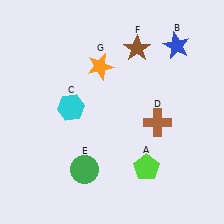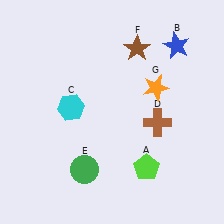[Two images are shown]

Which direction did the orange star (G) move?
The orange star (G) moved right.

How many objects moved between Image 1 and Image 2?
1 object moved between the two images.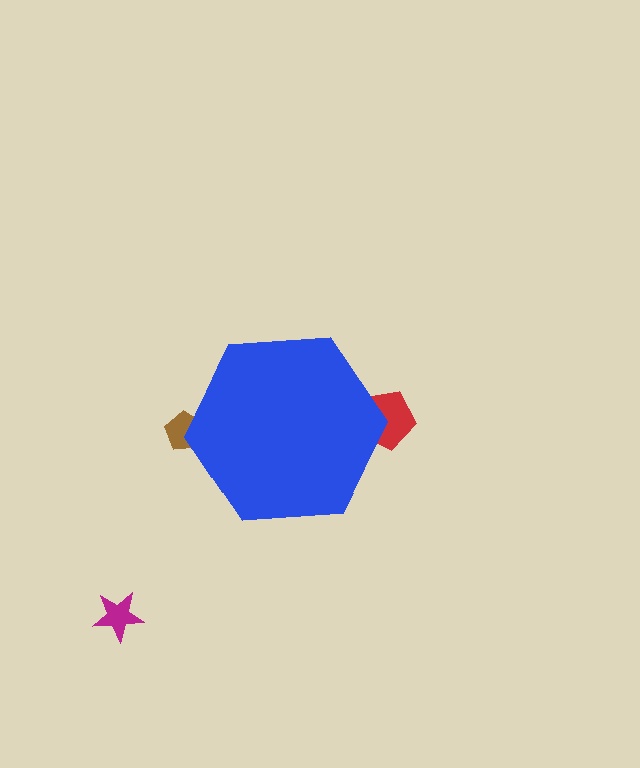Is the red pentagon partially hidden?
Yes, the red pentagon is partially hidden behind the blue hexagon.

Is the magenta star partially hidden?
No, the magenta star is fully visible.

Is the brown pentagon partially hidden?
Yes, the brown pentagon is partially hidden behind the blue hexagon.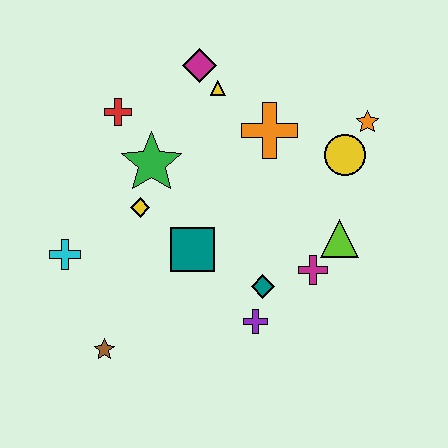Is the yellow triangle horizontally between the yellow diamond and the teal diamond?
Yes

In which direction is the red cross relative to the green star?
The red cross is above the green star.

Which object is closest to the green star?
The yellow diamond is closest to the green star.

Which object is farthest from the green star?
The orange star is farthest from the green star.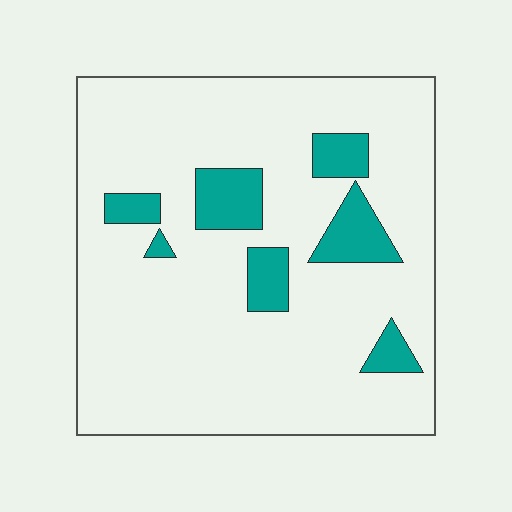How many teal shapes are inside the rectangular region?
7.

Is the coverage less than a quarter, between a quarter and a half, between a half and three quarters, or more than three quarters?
Less than a quarter.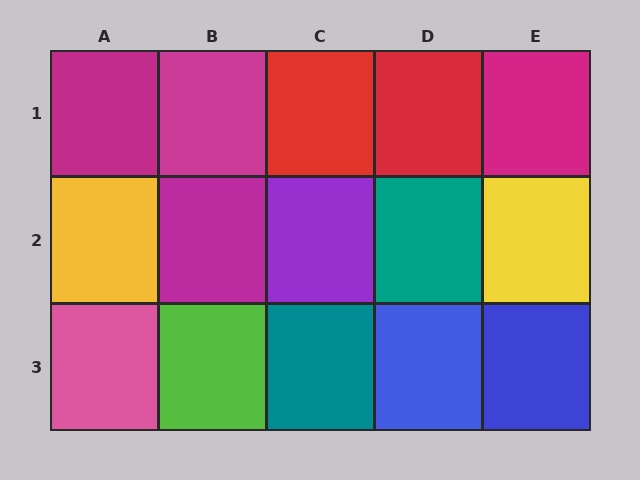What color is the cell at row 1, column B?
Magenta.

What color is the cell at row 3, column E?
Blue.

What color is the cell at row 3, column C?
Teal.